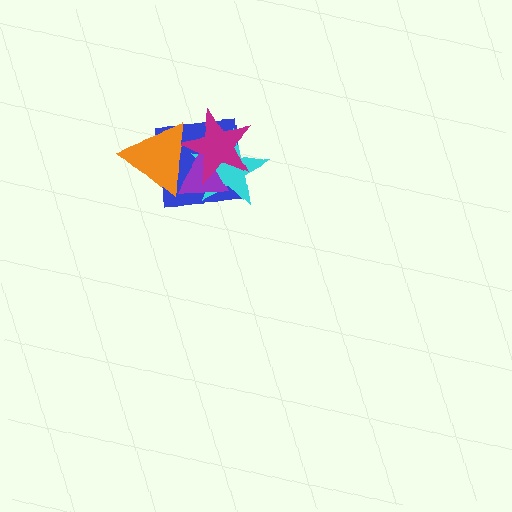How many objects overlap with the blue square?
4 objects overlap with the blue square.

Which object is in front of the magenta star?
The orange triangle is in front of the magenta star.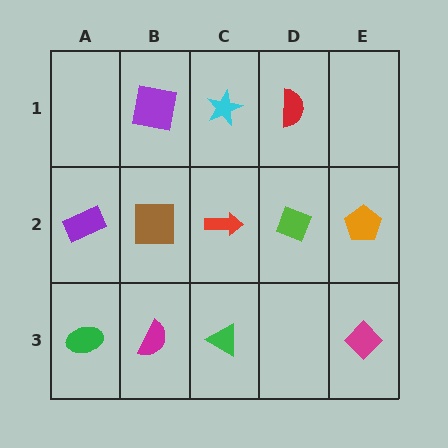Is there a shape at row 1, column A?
No, that cell is empty.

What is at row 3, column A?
A green ellipse.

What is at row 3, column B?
A magenta semicircle.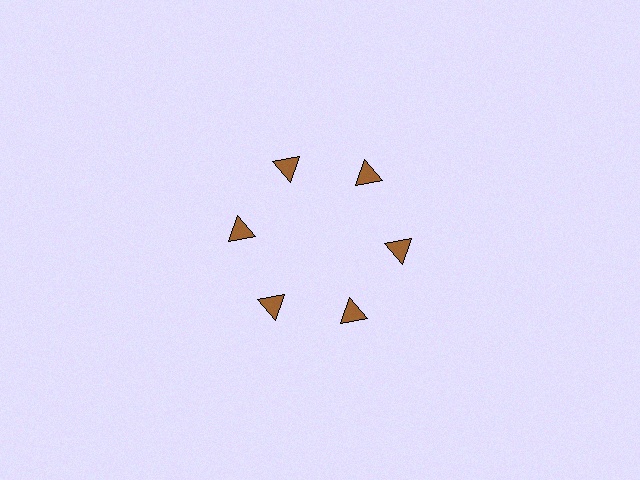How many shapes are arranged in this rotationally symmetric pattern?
There are 6 shapes, arranged in 6 groups of 1.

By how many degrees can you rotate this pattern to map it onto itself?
The pattern maps onto itself every 60 degrees of rotation.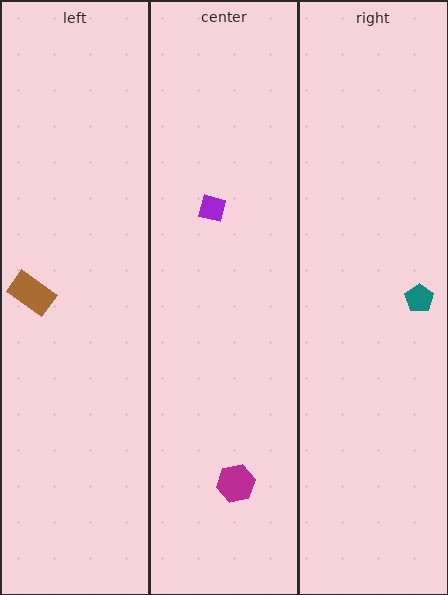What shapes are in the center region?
The purple square, the magenta hexagon.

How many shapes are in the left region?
1.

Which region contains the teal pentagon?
The right region.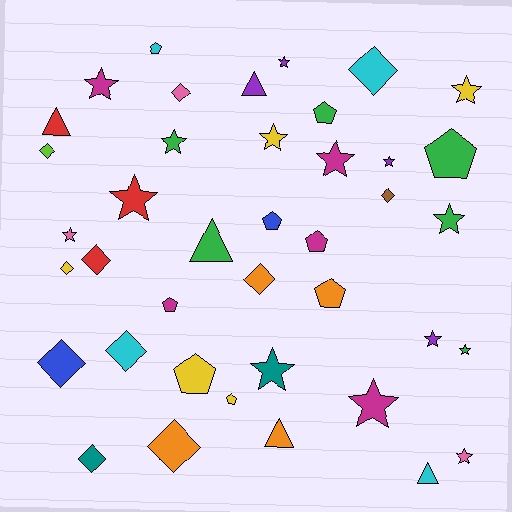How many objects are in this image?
There are 40 objects.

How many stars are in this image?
There are 15 stars.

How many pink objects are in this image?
There are 3 pink objects.